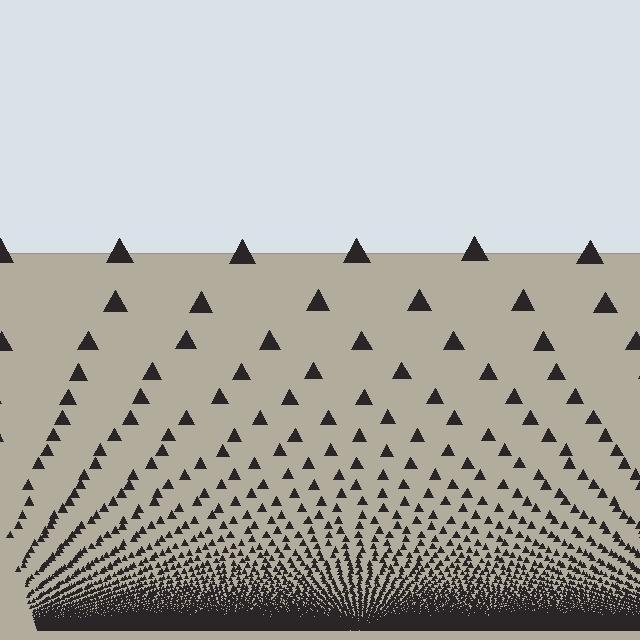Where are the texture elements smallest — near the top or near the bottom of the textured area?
Near the bottom.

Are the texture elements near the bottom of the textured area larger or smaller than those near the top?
Smaller. The gradient is inverted — elements near the bottom are smaller and denser.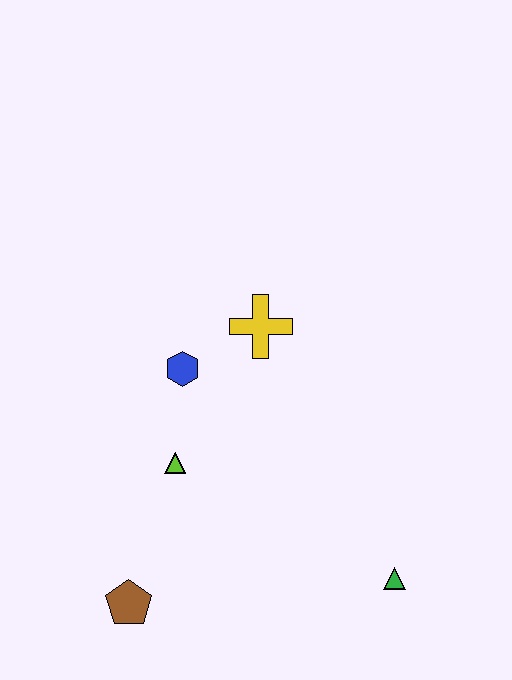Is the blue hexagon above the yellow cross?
No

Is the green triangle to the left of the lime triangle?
No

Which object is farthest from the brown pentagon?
The yellow cross is farthest from the brown pentagon.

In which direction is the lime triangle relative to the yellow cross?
The lime triangle is below the yellow cross.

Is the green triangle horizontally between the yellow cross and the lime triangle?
No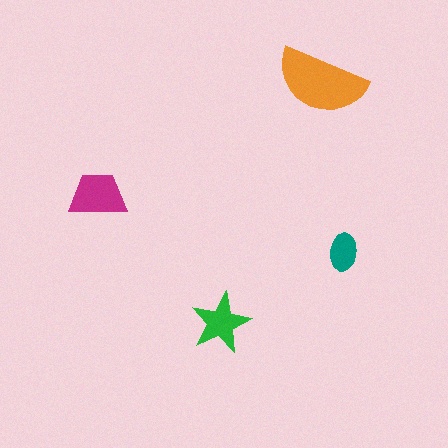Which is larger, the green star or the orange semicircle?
The orange semicircle.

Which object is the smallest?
The teal ellipse.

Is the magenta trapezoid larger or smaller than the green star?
Larger.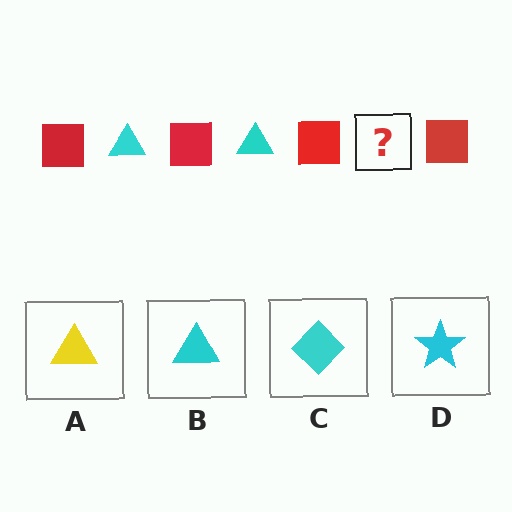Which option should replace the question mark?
Option B.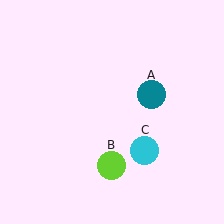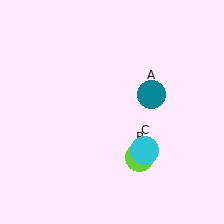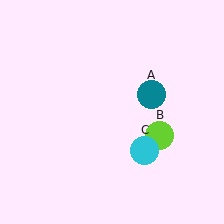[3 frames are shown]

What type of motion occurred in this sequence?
The lime circle (object B) rotated counterclockwise around the center of the scene.